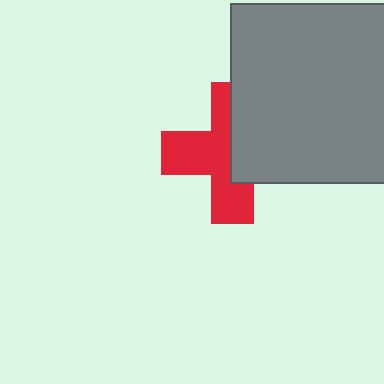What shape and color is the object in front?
The object in front is a gray rectangle.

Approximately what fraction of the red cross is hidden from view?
Roughly 45% of the red cross is hidden behind the gray rectangle.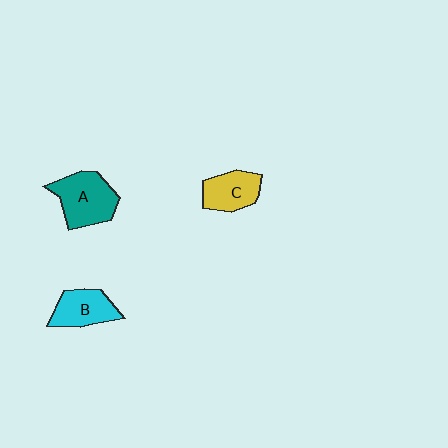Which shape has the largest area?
Shape A (teal).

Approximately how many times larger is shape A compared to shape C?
Approximately 1.4 times.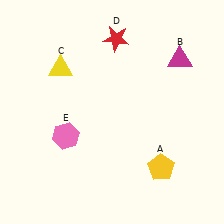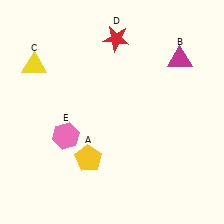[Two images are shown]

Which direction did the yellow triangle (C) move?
The yellow triangle (C) moved left.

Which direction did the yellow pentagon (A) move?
The yellow pentagon (A) moved left.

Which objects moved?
The objects that moved are: the yellow pentagon (A), the yellow triangle (C).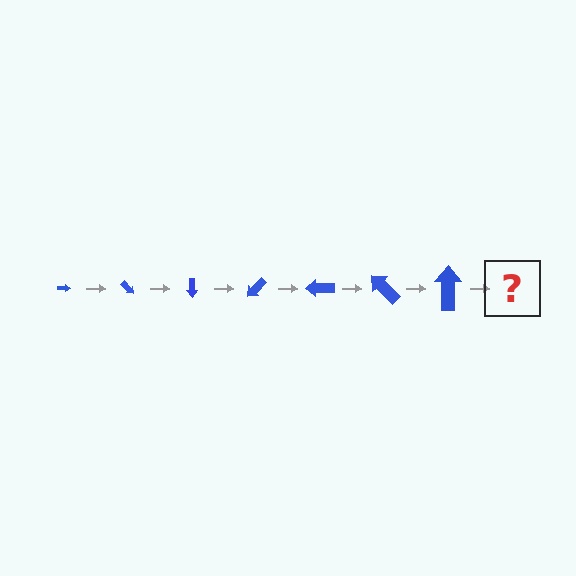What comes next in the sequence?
The next element should be an arrow, larger than the previous one and rotated 315 degrees from the start.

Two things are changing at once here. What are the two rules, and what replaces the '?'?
The two rules are that the arrow grows larger each step and it rotates 45 degrees each step. The '?' should be an arrow, larger than the previous one and rotated 315 degrees from the start.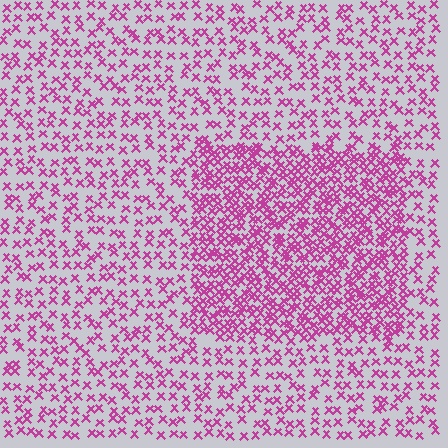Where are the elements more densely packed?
The elements are more densely packed inside the rectangle boundary.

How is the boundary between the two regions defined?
The boundary is defined by a change in element density (approximately 2.2x ratio). All elements are the same color, size, and shape.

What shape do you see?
I see a rectangle.